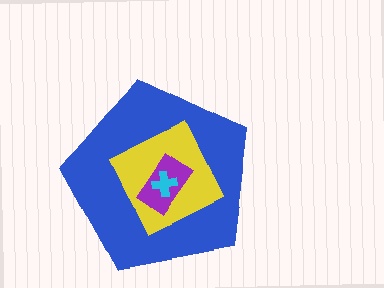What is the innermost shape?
The cyan cross.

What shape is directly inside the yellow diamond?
The purple rectangle.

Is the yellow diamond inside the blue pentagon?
Yes.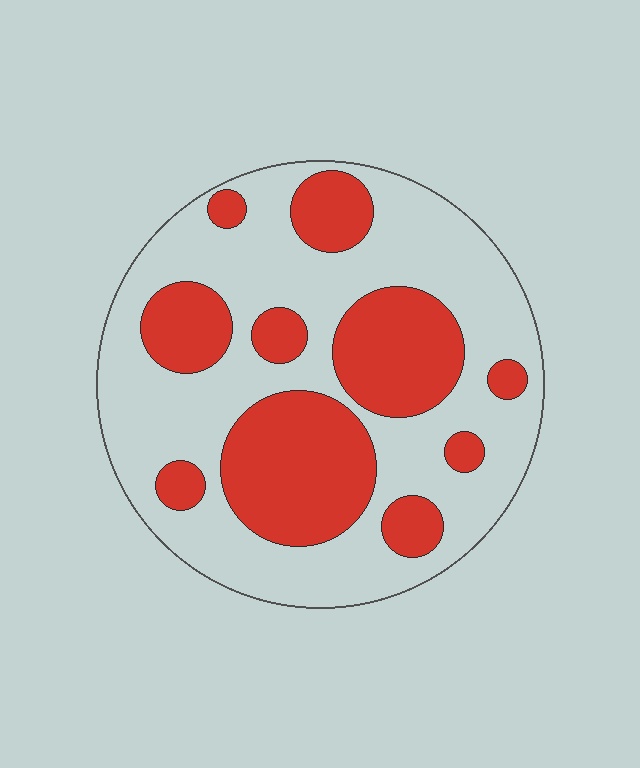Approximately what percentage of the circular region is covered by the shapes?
Approximately 35%.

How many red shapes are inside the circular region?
10.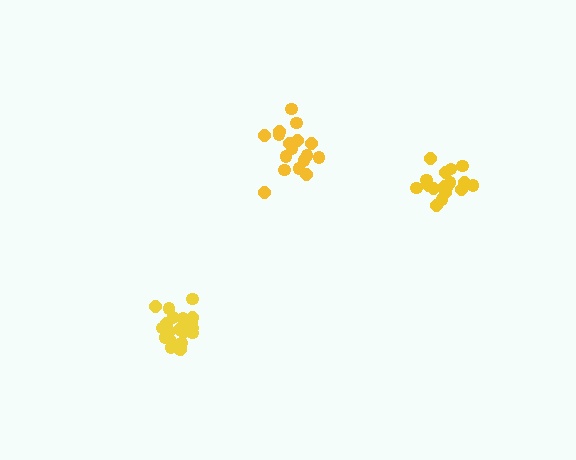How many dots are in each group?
Group 1: 17 dots, Group 2: 17 dots, Group 3: 21 dots (55 total).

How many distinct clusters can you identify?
There are 3 distinct clusters.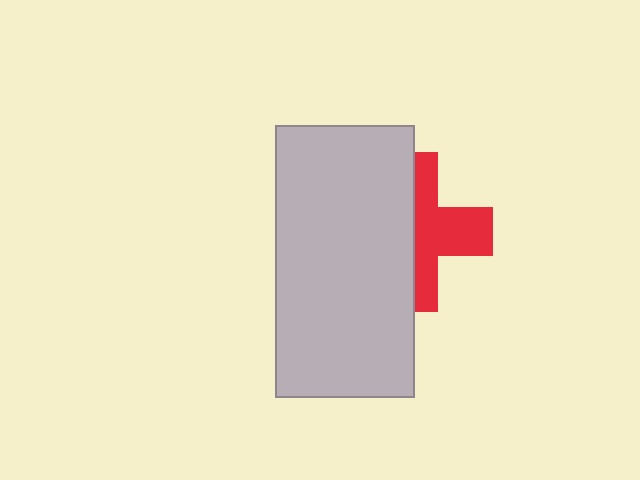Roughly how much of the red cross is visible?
About half of it is visible (roughly 48%).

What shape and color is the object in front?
The object in front is a light gray rectangle.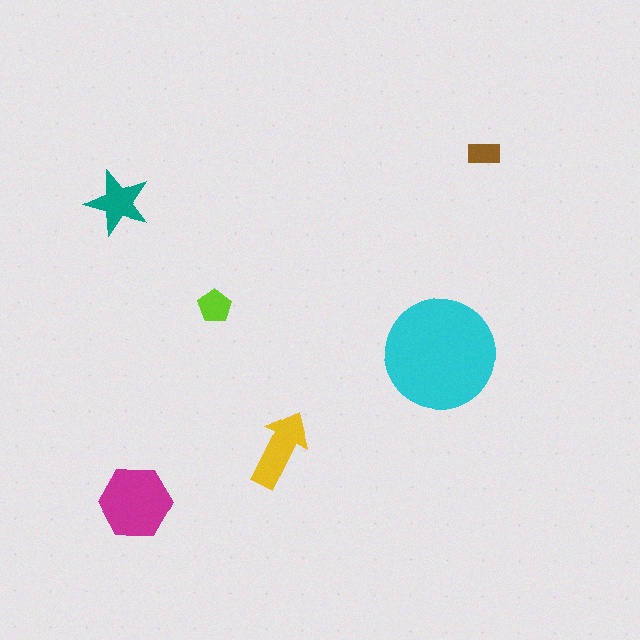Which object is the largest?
The cyan circle.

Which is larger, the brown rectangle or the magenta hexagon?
The magenta hexagon.